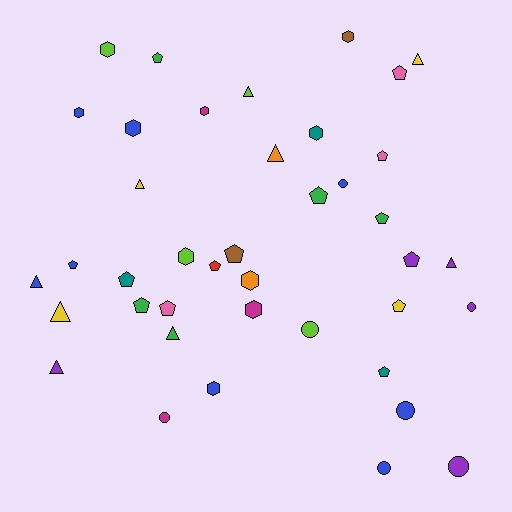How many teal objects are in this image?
There are 3 teal objects.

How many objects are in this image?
There are 40 objects.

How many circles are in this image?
There are 7 circles.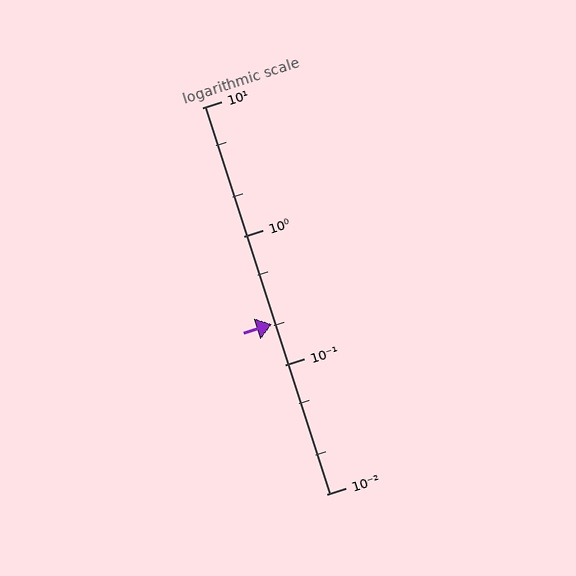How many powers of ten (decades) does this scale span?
The scale spans 3 decades, from 0.01 to 10.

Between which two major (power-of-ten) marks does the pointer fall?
The pointer is between 0.1 and 1.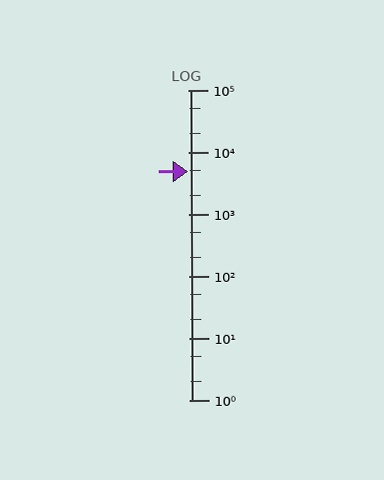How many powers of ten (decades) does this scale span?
The scale spans 5 decades, from 1 to 100000.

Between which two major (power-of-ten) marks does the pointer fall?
The pointer is between 1000 and 10000.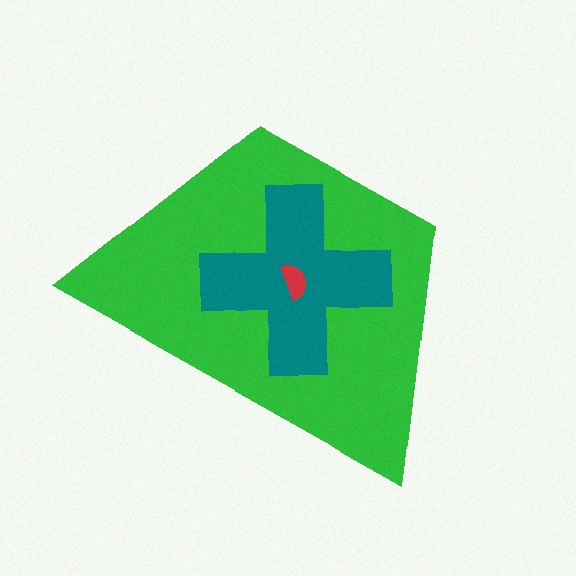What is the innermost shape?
The red semicircle.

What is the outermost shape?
The green trapezoid.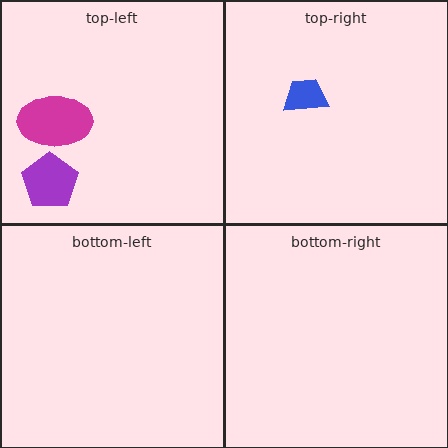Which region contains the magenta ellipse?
The top-left region.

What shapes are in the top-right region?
The blue trapezoid.